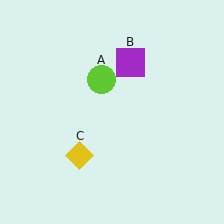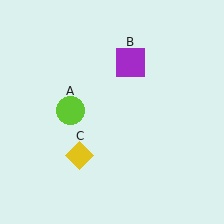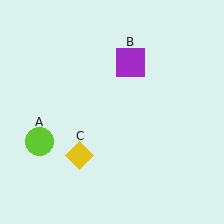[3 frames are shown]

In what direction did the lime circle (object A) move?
The lime circle (object A) moved down and to the left.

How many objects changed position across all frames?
1 object changed position: lime circle (object A).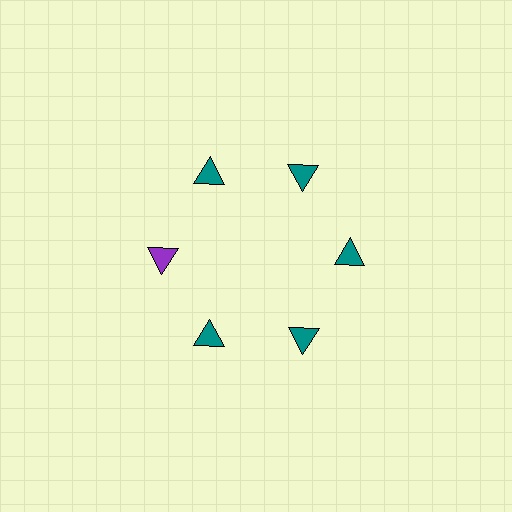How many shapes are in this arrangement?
There are 6 shapes arranged in a ring pattern.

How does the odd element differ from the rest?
It has a different color: purple instead of teal.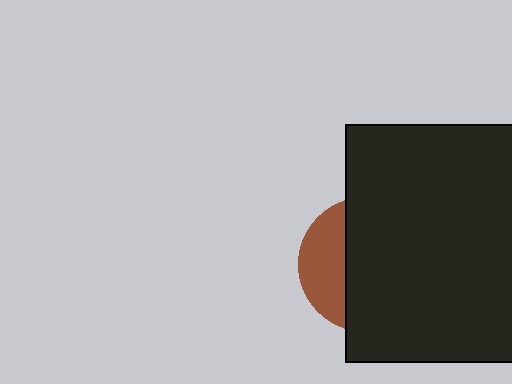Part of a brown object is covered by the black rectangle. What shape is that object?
It is a circle.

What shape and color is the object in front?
The object in front is a black rectangle.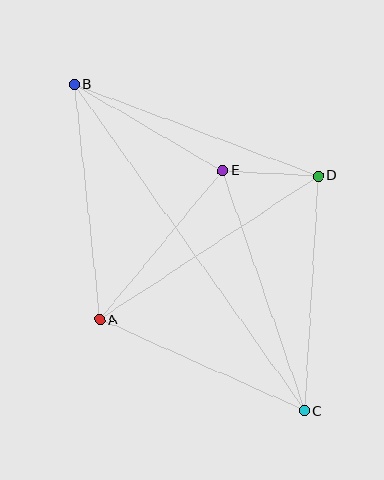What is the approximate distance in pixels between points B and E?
The distance between B and E is approximately 172 pixels.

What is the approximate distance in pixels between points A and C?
The distance between A and C is approximately 224 pixels.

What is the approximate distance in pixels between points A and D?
The distance between A and D is approximately 261 pixels.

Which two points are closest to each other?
Points D and E are closest to each other.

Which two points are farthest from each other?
Points B and C are farthest from each other.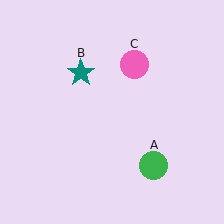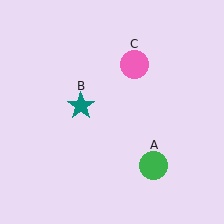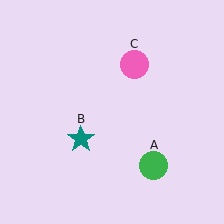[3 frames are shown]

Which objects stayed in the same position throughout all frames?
Green circle (object A) and pink circle (object C) remained stationary.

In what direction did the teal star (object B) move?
The teal star (object B) moved down.